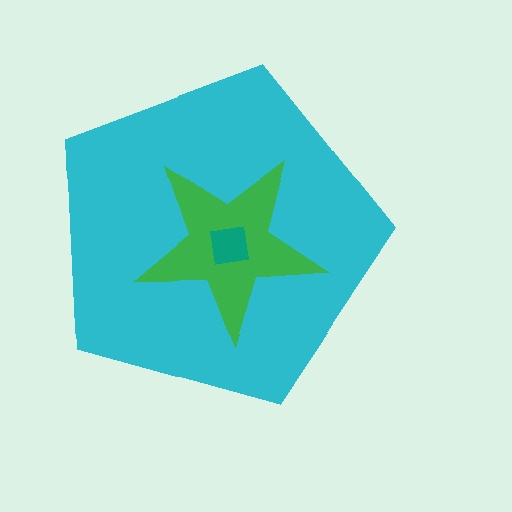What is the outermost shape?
The cyan pentagon.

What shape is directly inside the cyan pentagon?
The green star.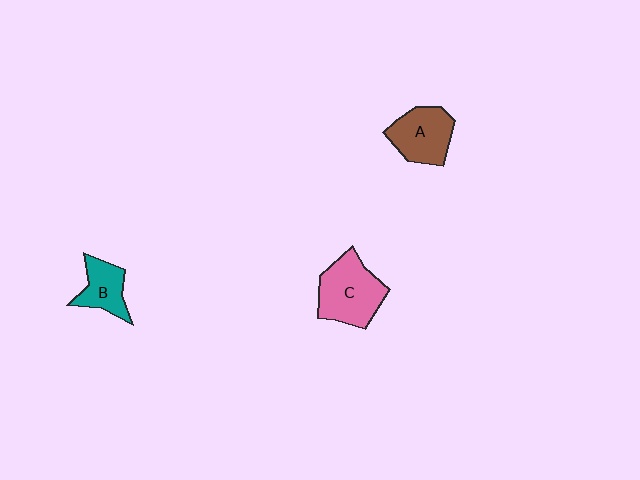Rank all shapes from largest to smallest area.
From largest to smallest: C (pink), A (brown), B (teal).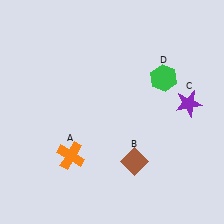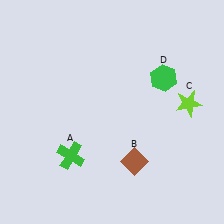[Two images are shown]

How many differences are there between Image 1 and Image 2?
There are 2 differences between the two images.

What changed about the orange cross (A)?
In Image 1, A is orange. In Image 2, it changed to green.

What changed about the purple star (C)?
In Image 1, C is purple. In Image 2, it changed to lime.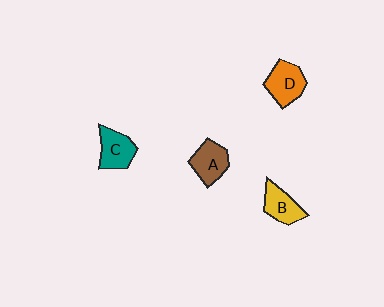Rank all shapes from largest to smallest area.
From largest to smallest: D (orange), C (teal), A (brown), B (yellow).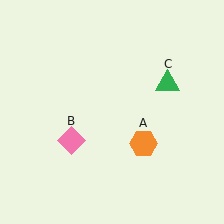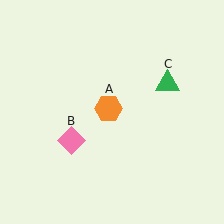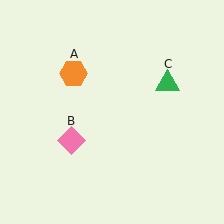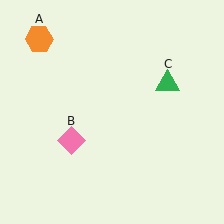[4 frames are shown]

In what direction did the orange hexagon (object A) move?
The orange hexagon (object A) moved up and to the left.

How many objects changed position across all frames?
1 object changed position: orange hexagon (object A).